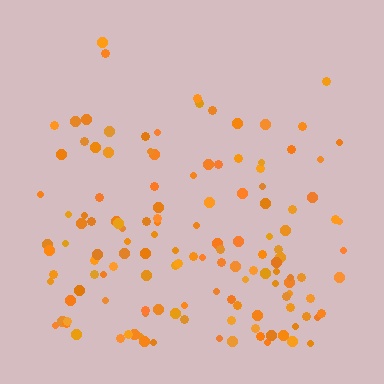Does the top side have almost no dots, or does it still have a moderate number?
Still a moderate number, just noticeably fewer than the bottom.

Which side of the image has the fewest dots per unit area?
The top.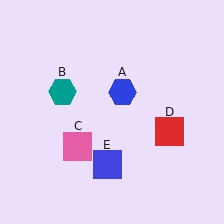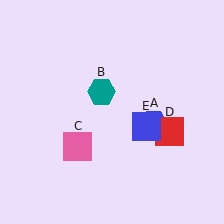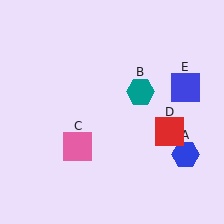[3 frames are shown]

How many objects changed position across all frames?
3 objects changed position: blue hexagon (object A), teal hexagon (object B), blue square (object E).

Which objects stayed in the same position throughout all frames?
Pink square (object C) and red square (object D) remained stationary.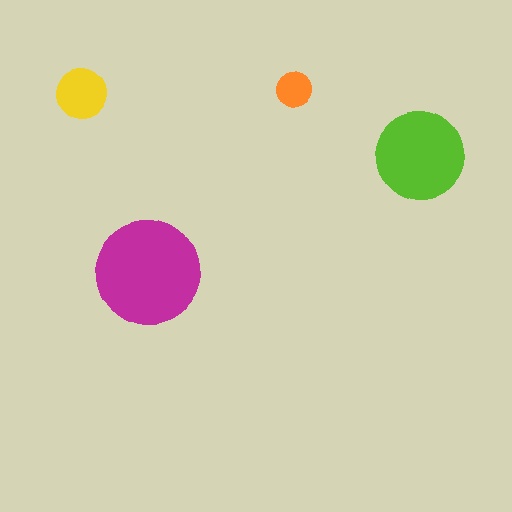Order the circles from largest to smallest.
the magenta one, the lime one, the yellow one, the orange one.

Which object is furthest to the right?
The lime circle is rightmost.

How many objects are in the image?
There are 4 objects in the image.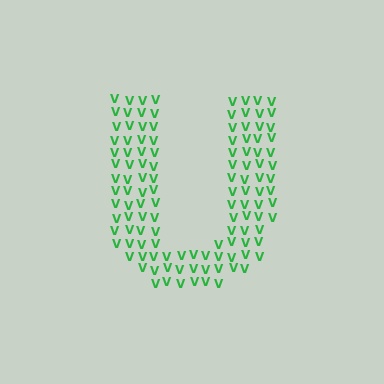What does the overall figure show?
The overall figure shows the letter U.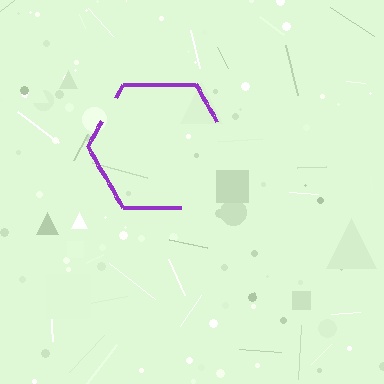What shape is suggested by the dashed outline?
The dashed outline suggests a hexagon.